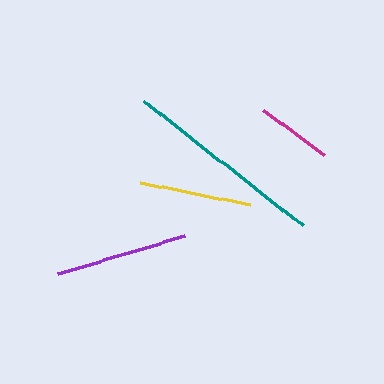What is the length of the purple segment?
The purple segment is approximately 132 pixels long.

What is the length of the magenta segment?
The magenta segment is approximately 76 pixels long.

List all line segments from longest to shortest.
From longest to shortest: teal, purple, yellow, magenta.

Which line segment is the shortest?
The magenta line is the shortest at approximately 76 pixels.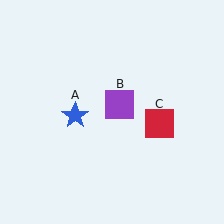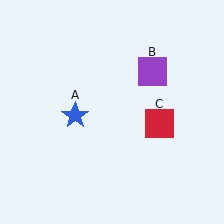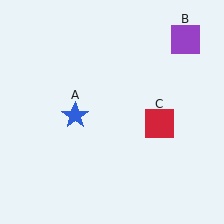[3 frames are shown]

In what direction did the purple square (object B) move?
The purple square (object B) moved up and to the right.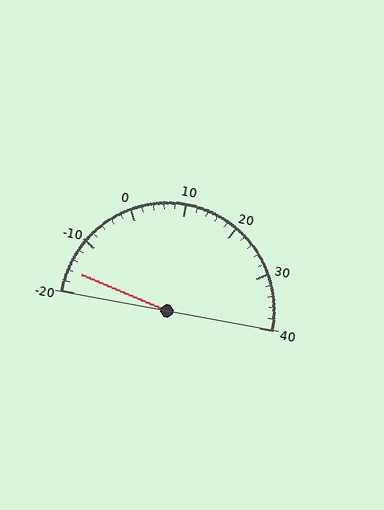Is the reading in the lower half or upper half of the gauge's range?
The reading is in the lower half of the range (-20 to 40).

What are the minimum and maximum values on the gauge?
The gauge ranges from -20 to 40.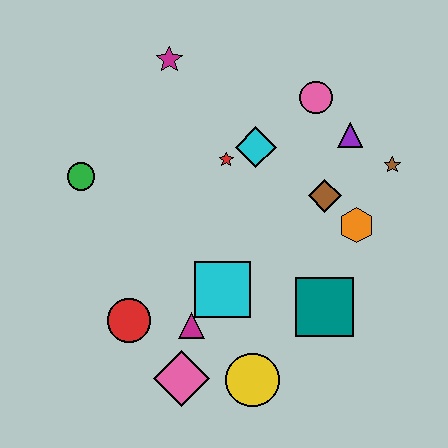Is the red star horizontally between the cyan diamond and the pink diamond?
Yes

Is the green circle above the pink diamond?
Yes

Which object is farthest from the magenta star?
The yellow circle is farthest from the magenta star.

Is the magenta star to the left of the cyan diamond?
Yes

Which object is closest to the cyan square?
The magenta triangle is closest to the cyan square.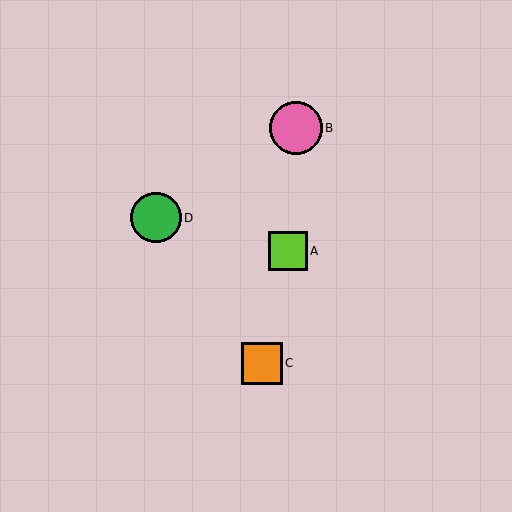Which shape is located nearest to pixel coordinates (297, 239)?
The lime square (labeled A) at (288, 251) is nearest to that location.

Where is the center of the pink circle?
The center of the pink circle is at (296, 128).